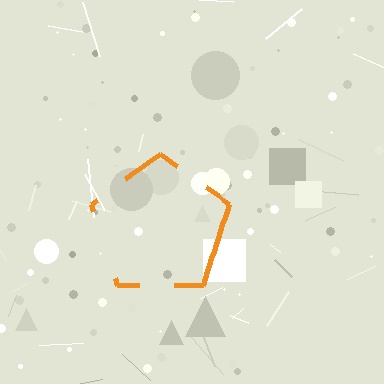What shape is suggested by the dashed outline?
The dashed outline suggests a pentagon.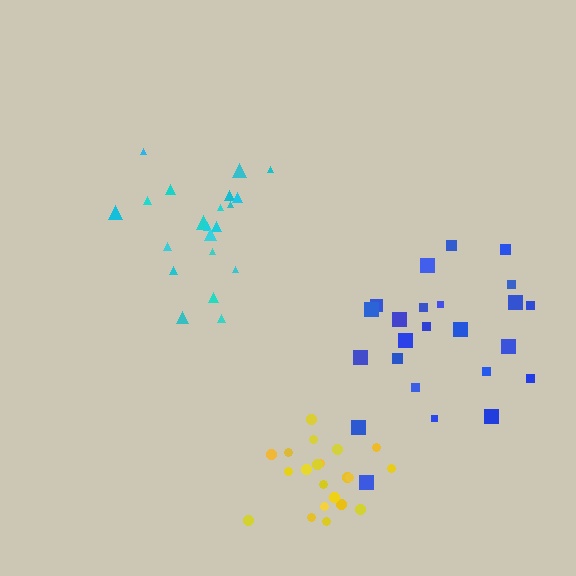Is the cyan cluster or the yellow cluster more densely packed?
Yellow.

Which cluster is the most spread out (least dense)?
Blue.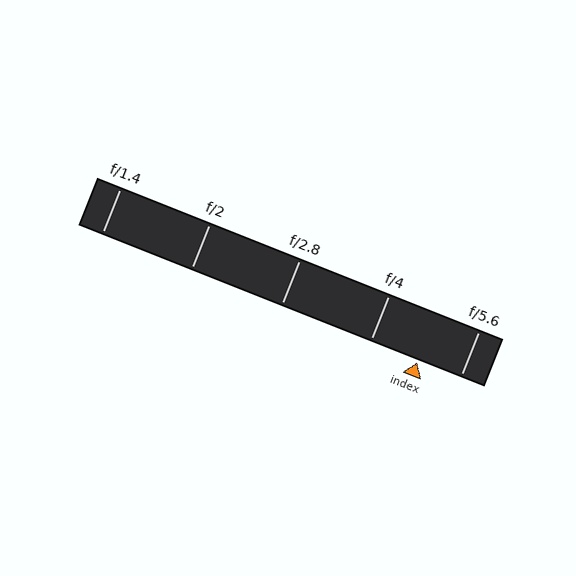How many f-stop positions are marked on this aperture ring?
There are 5 f-stop positions marked.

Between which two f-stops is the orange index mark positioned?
The index mark is between f/4 and f/5.6.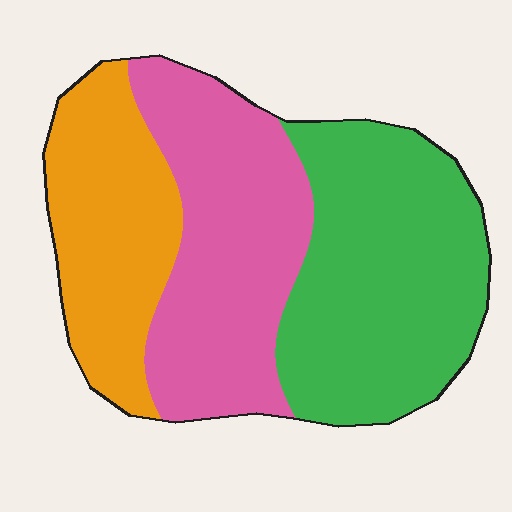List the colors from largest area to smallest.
From largest to smallest: green, pink, orange.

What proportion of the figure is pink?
Pink takes up about one third (1/3) of the figure.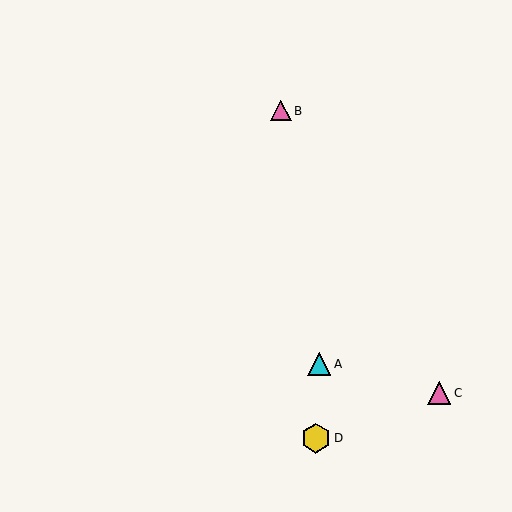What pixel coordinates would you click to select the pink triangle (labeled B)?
Click at (281, 111) to select the pink triangle B.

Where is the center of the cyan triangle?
The center of the cyan triangle is at (319, 364).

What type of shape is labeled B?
Shape B is a pink triangle.